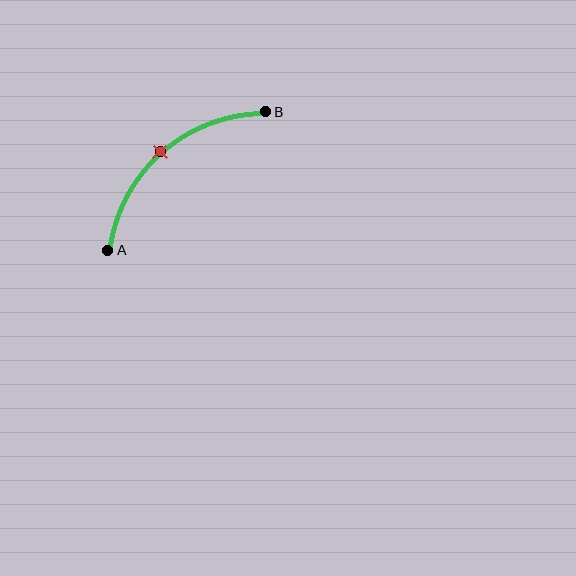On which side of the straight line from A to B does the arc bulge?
The arc bulges above and to the left of the straight line connecting A and B.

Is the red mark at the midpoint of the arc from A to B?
Yes. The red mark lies on the arc at equal arc-length from both A and B — it is the arc midpoint.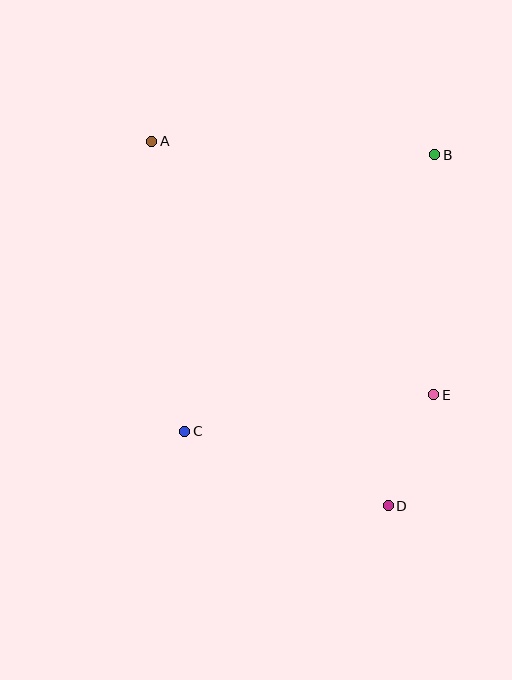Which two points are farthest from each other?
Points A and D are farthest from each other.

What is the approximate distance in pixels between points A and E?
The distance between A and E is approximately 379 pixels.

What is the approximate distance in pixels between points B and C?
The distance between B and C is approximately 373 pixels.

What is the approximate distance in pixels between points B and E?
The distance between B and E is approximately 240 pixels.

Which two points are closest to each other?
Points D and E are closest to each other.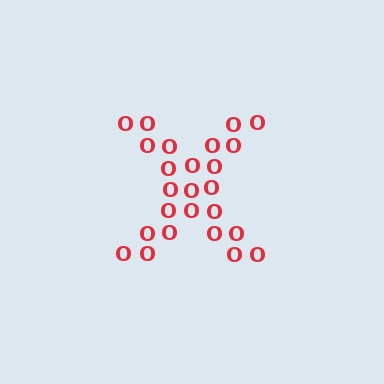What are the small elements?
The small elements are letter O's.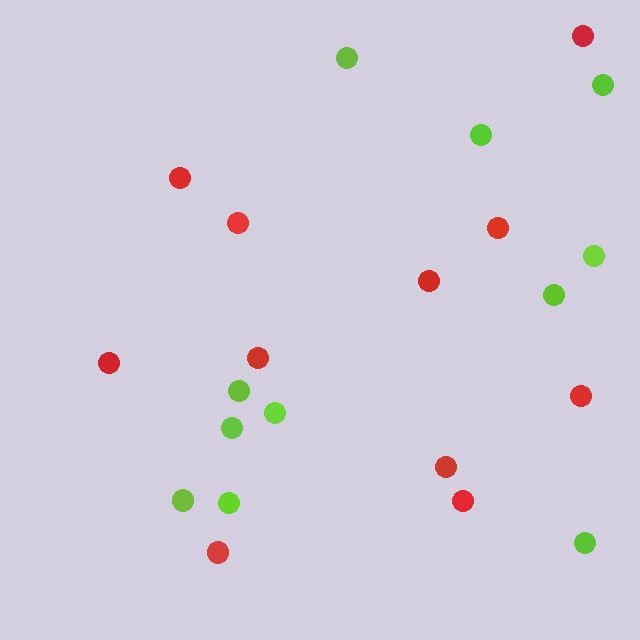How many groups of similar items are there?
There are 2 groups: one group of lime circles (11) and one group of red circles (11).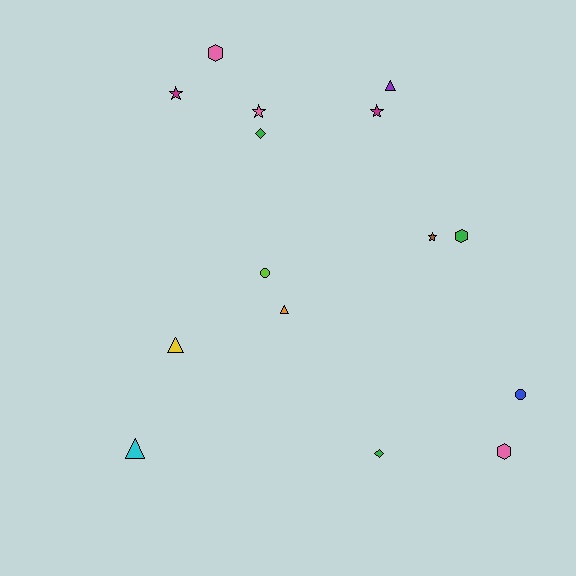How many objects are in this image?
There are 15 objects.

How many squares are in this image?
There are no squares.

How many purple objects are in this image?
There is 1 purple object.